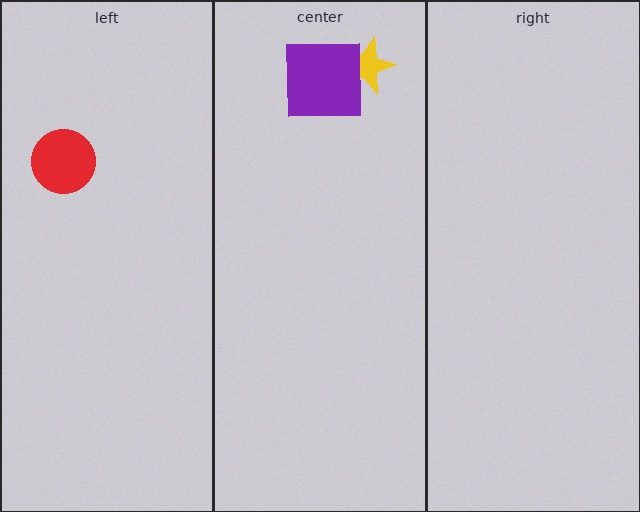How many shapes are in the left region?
1.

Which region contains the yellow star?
The center region.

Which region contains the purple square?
The center region.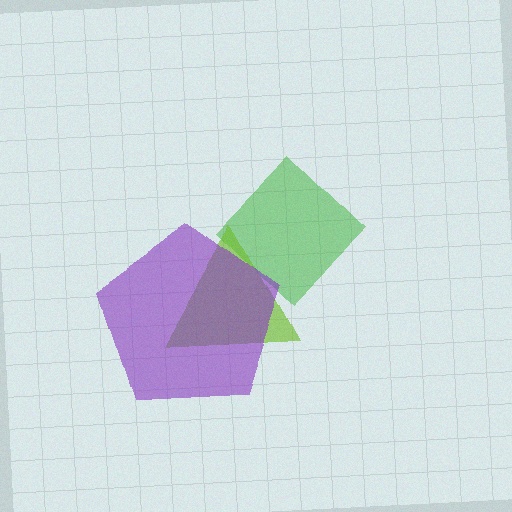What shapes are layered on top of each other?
The layered shapes are: a green diamond, a lime triangle, a purple pentagon.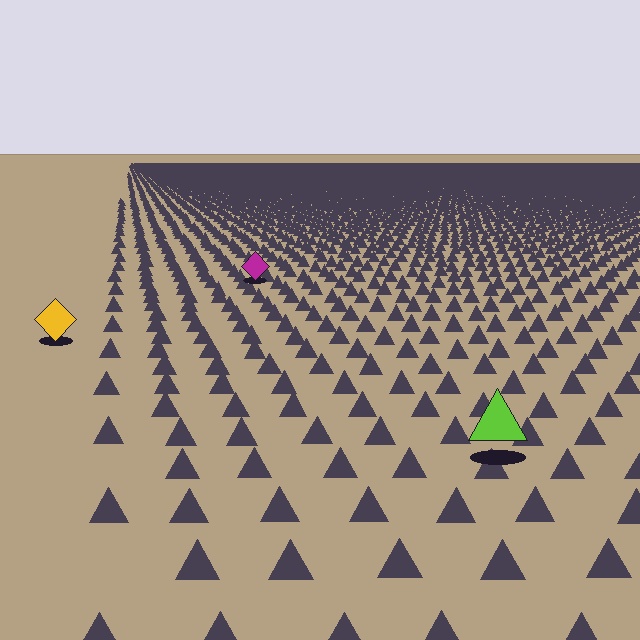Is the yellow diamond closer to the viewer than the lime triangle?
No. The lime triangle is closer — you can tell from the texture gradient: the ground texture is coarser near it.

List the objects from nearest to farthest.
From nearest to farthest: the lime triangle, the yellow diamond, the magenta diamond.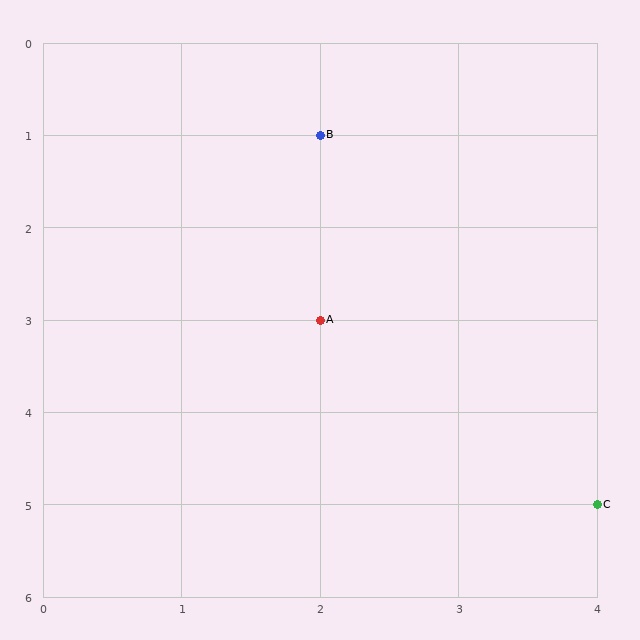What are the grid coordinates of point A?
Point A is at grid coordinates (2, 3).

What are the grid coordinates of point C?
Point C is at grid coordinates (4, 5).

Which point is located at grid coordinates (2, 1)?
Point B is at (2, 1).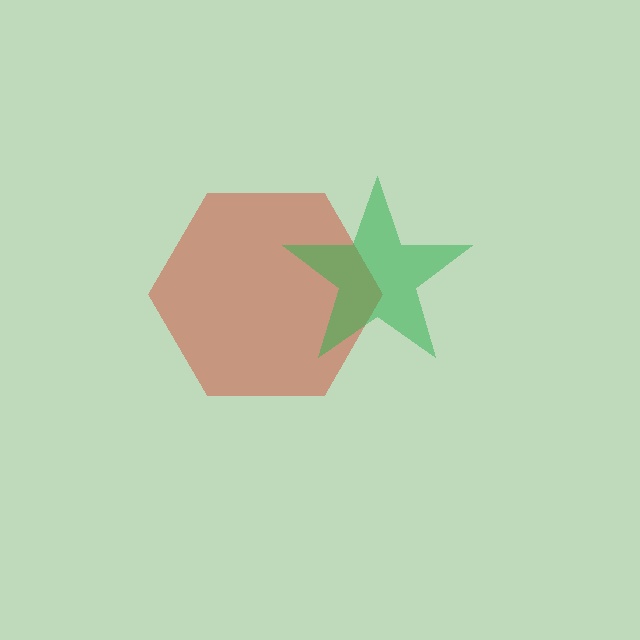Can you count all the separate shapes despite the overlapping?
Yes, there are 2 separate shapes.